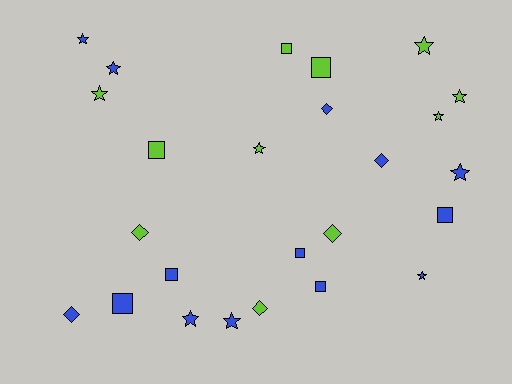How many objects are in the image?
There are 25 objects.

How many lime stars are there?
There are 5 lime stars.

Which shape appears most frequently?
Star, with 11 objects.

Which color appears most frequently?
Blue, with 14 objects.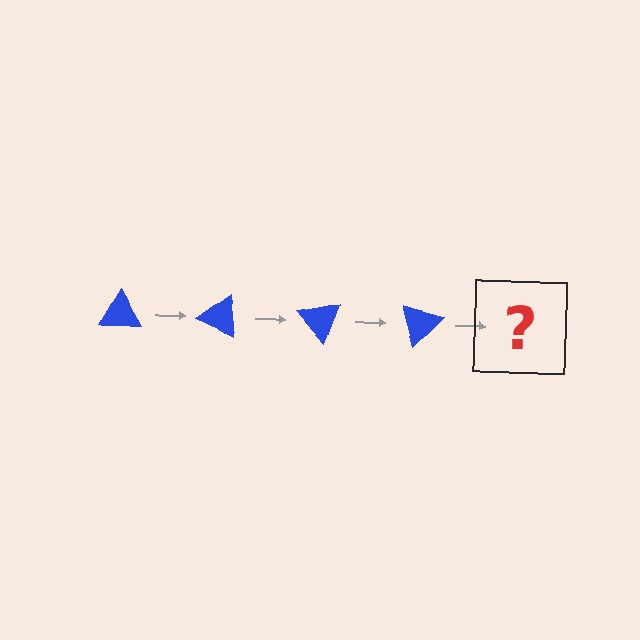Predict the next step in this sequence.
The next step is a blue triangle rotated 100 degrees.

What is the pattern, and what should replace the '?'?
The pattern is that the triangle rotates 25 degrees each step. The '?' should be a blue triangle rotated 100 degrees.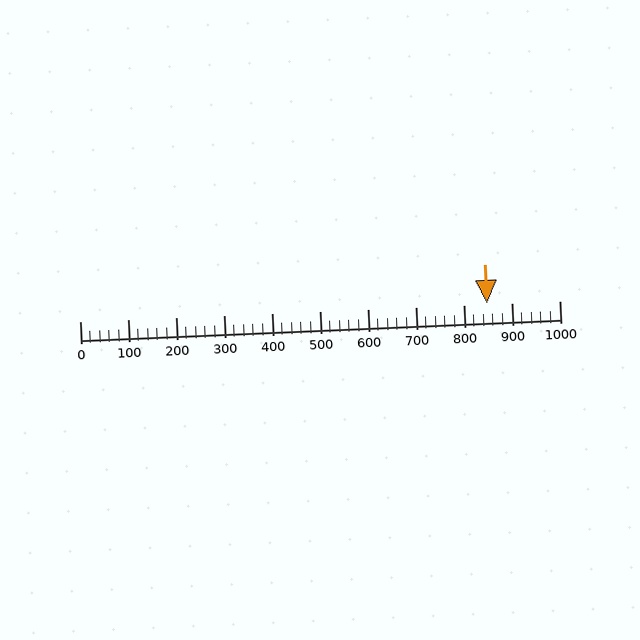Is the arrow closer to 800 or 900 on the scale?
The arrow is closer to 800.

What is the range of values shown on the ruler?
The ruler shows values from 0 to 1000.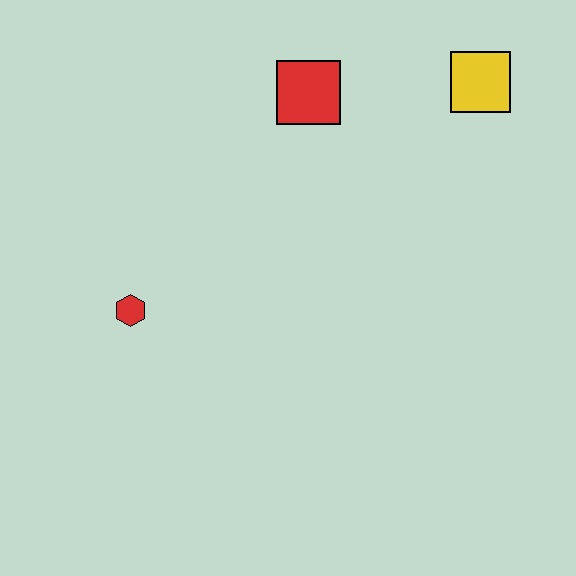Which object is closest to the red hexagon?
The red square is closest to the red hexagon.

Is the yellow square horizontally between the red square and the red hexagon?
No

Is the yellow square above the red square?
Yes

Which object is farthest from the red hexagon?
The yellow square is farthest from the red hexagon.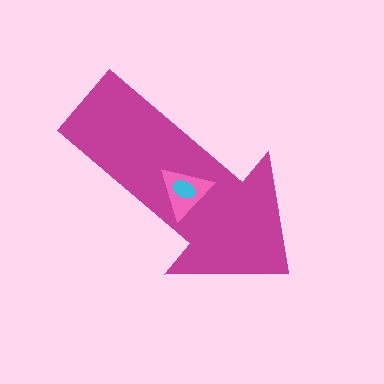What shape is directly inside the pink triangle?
The cyan ellipse.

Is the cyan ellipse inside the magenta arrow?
Yes.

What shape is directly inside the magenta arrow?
The pink triangle.